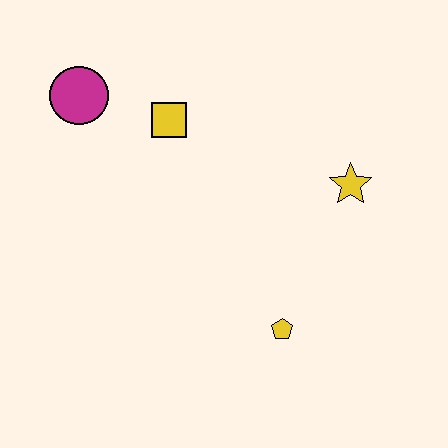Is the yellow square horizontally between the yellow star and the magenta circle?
Yes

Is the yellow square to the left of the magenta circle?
No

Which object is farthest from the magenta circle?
The yellow pentagon is farthest from the magenta circle.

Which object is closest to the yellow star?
The yellow pentagon is closest to the yellow star.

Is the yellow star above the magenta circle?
No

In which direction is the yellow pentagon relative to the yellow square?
The yellow pentagon is below the yellow square.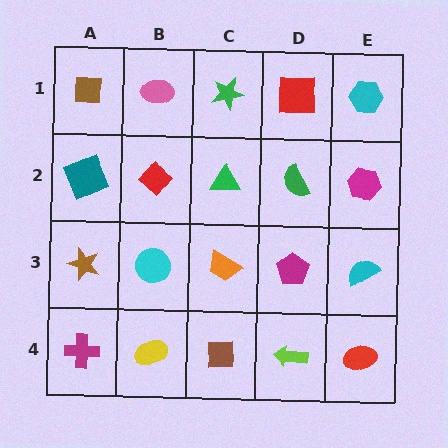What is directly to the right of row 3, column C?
A magenta pentagon.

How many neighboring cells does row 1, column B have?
3.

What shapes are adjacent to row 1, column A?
A teal square (row 2, column A), a pink ellipse (row 1, column B).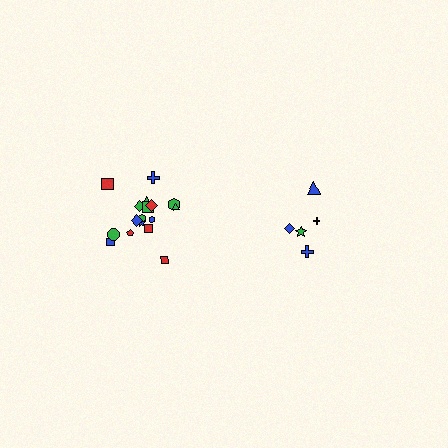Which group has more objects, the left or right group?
The left group.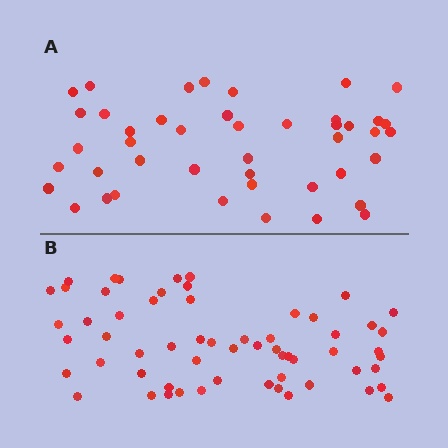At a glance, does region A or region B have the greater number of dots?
Region B (the bottom region) has more dots.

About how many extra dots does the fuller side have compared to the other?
Region B has approximately 15 more dots than region A.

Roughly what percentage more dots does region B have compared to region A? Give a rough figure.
About 35% more.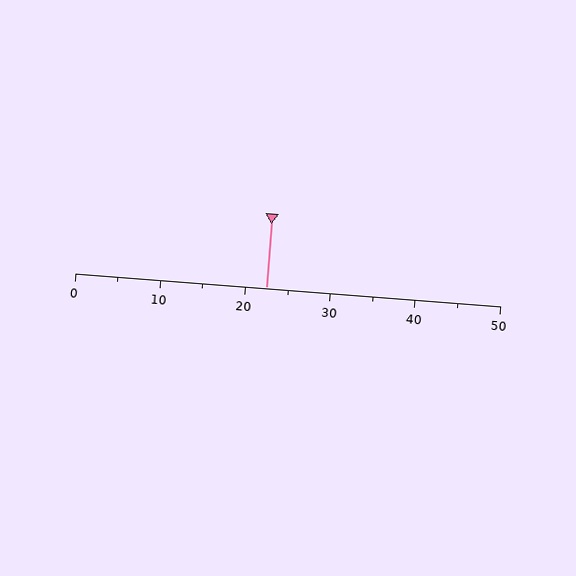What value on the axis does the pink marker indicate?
The marker indicates approximately 22.5.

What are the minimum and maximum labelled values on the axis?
The axis runs from 0 to 50.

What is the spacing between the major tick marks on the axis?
The major ticks are spaced 10 apart.